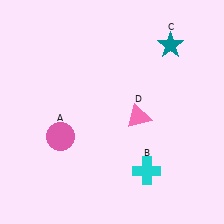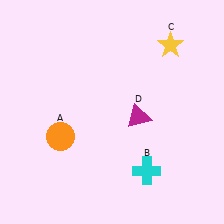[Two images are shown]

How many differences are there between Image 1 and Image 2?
There are 3 differences between the two images.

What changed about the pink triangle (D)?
In Image 1, D is pink. In Image 2, it changed to magenta.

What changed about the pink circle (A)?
In Image 1, A is pink. In Image 2, it changed to orange.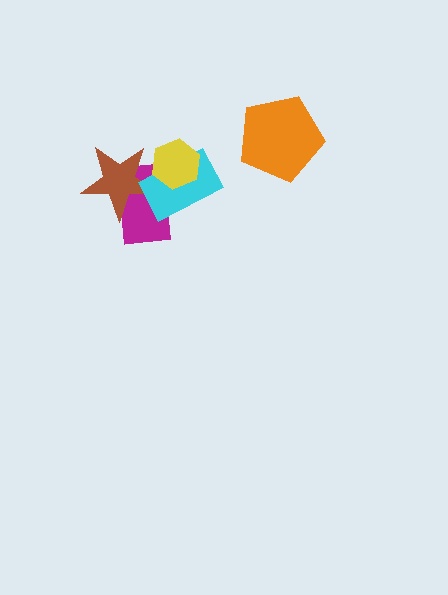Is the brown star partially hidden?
Yes, it is partially covered by another shape.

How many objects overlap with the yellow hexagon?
3 objects overlap with the yellow hexagon.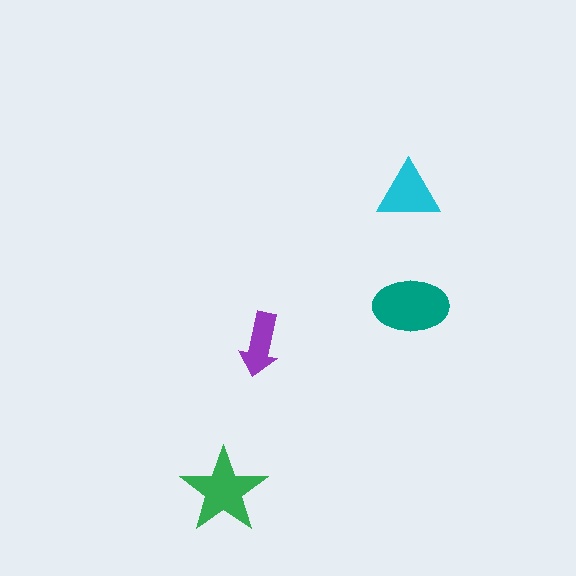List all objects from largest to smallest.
The teal ellipse, the green star, the cyan triangle, the purple arrow.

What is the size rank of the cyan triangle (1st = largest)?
3rd.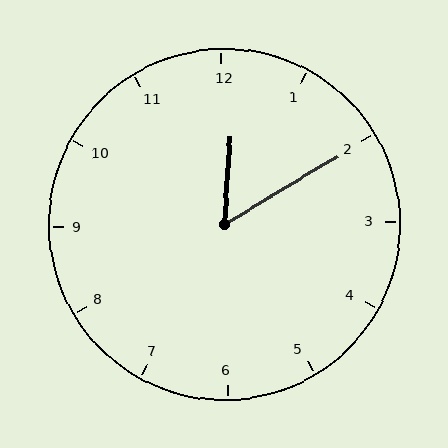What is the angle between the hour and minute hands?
Approximately 55 degrees.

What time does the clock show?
12:10.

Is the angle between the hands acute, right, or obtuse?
It is acute.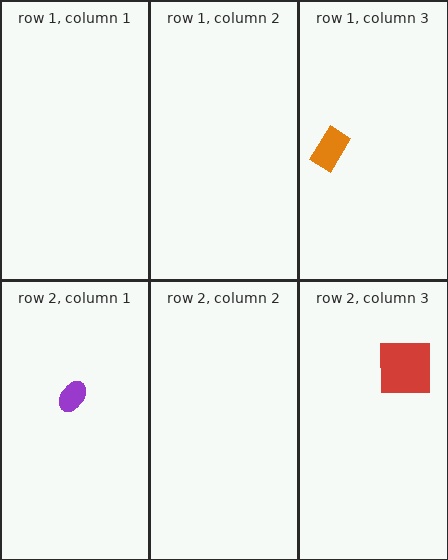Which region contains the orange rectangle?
The row 1, column 3 region.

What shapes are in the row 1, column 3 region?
The orange rectangle.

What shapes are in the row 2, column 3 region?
The red square.